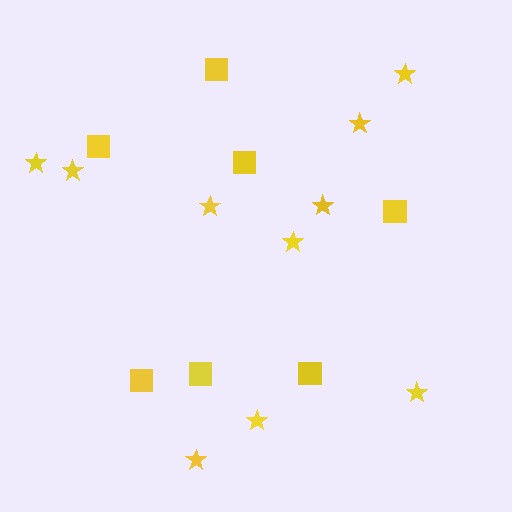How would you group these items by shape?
There are 2 groups: one group of stars (10) and one group of squares (7).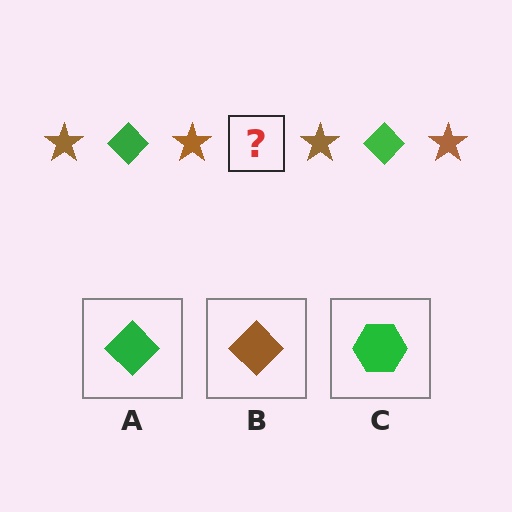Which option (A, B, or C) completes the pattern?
A.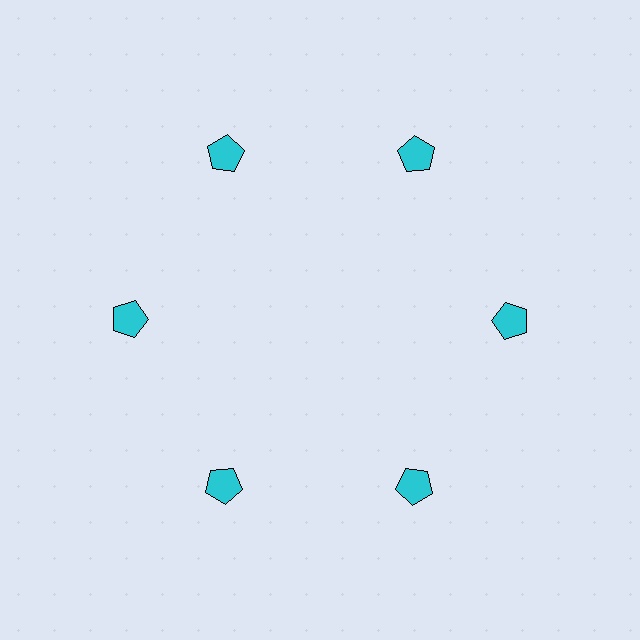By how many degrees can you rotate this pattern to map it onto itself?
The pattern maps onto itself every 60 degrees of rotation.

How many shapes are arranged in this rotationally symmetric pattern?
There are 6 shapes, arranged in 6 groups of 1.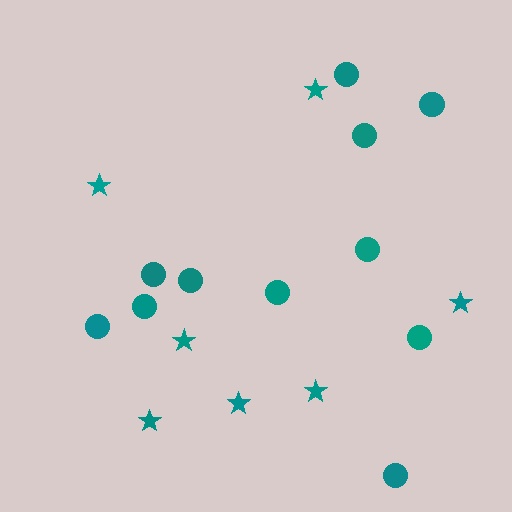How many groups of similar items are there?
There are 2 groups: one group of circles (11) and one group of stars (7).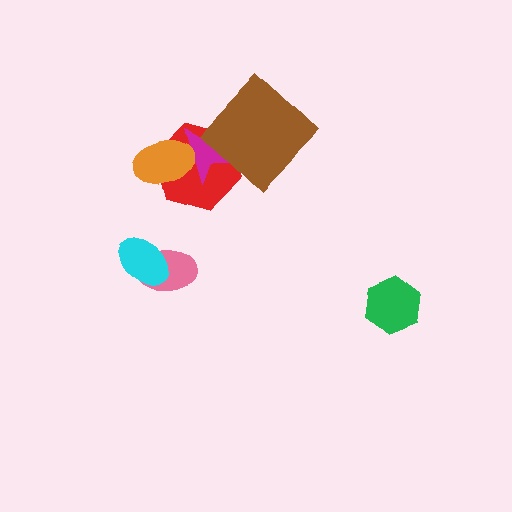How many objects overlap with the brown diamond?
2 objects overlap with the brown diamond.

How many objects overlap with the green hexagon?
0 objects overlap with the green hexagon.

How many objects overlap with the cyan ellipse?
1 object overlaps with the cyan ellipse.